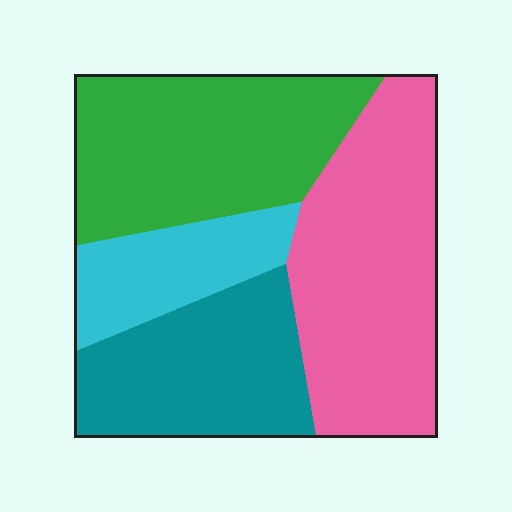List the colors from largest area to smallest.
From largest to smallest: pink, green, teal, cyan.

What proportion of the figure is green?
Green takes up about one third (1/3) of the figure.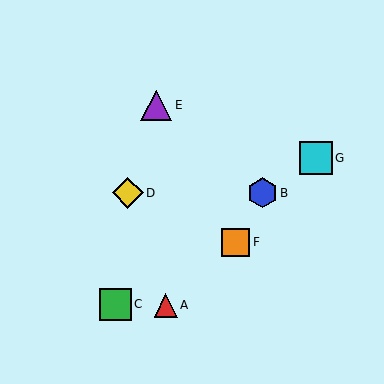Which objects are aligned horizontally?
Objects B, D are aligned horizontally.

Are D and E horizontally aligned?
No, D is at y≈193 and E is at y≈105.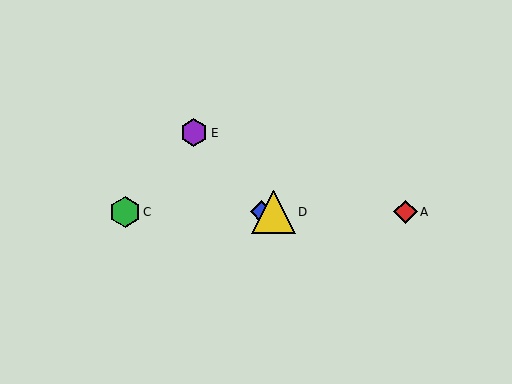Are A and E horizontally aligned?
No, A is at y≈212 and E is at y≈133.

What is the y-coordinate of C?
Object C is at y≈212.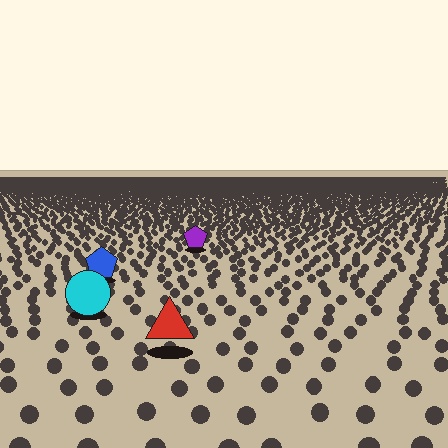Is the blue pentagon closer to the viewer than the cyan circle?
No. The cyan circle is closer — you can tell from the texture gradient: the ground texture is coarser near it.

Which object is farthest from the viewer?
The purple pentagon is farthest from the viewer. It appears smaller and the ground texture around it is denser.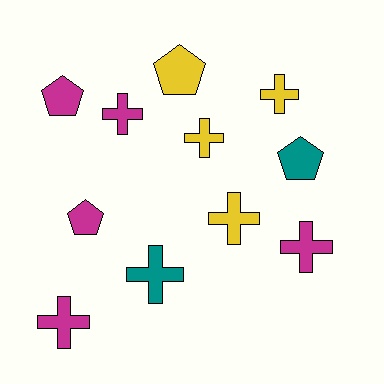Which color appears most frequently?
Magenta, with 5 objects.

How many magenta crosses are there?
There are 3 magenta crosses.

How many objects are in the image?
There are 11 objects.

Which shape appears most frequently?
Cross, with 7 objects.